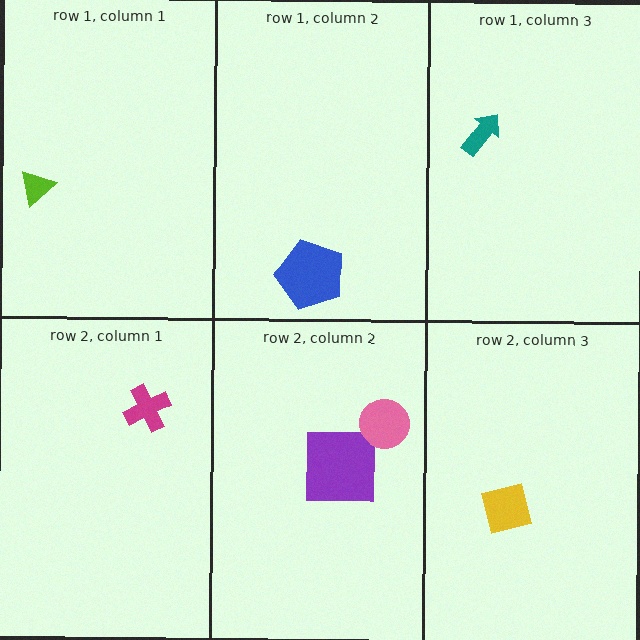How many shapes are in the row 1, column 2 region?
1.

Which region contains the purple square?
The row 2, column 2 region.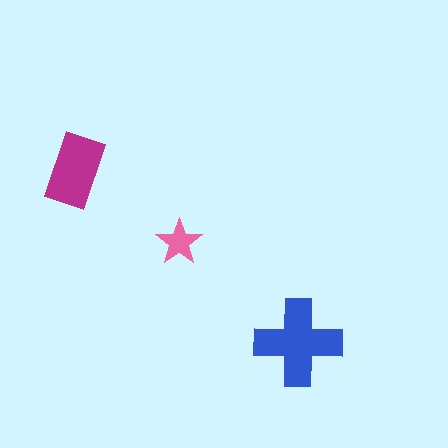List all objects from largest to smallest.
The blue cross, the magenta rectangle, the pink star.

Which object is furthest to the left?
The magenta rectangle is leftmost.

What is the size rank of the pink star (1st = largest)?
3rd.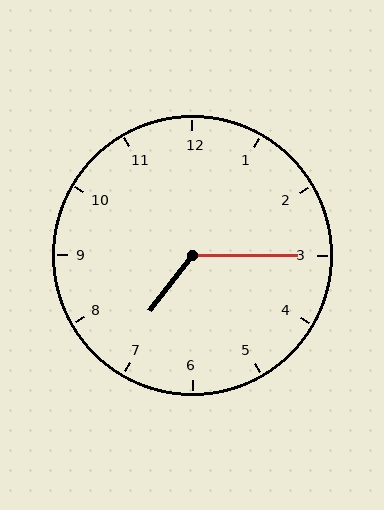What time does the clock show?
7:15.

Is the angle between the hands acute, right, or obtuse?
It is obtuse.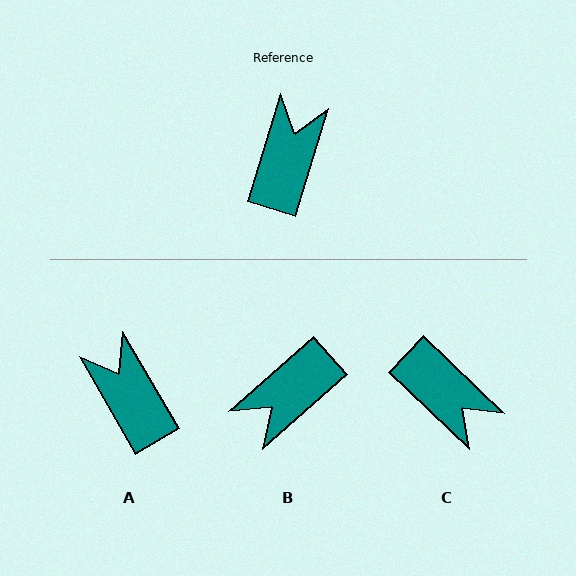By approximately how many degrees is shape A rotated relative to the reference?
Approximately 47 degrees counter-clockwise.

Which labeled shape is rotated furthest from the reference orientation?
B, about 149 degrees away.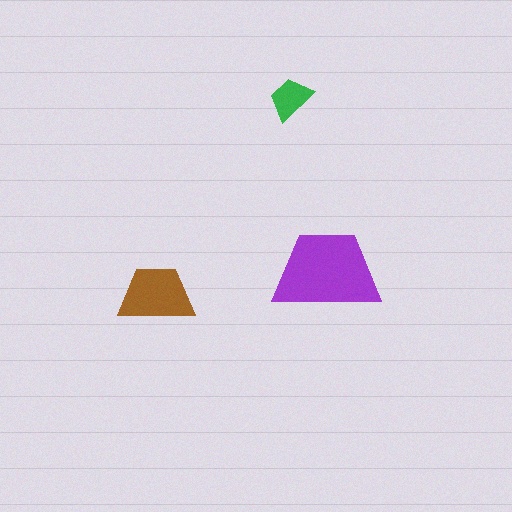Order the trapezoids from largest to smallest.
the purple one, the brown one, the green one.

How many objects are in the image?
There are 3 objects in the image.